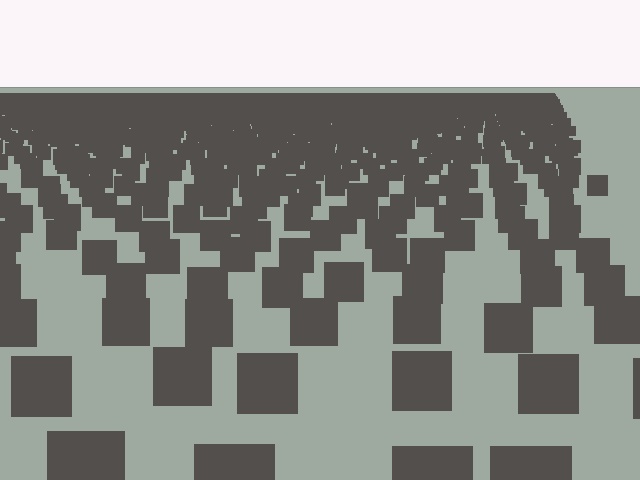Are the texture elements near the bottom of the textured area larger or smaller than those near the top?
Larger. Near the bottom, elements are closer to the viewer and appear at a bigger on-screen size.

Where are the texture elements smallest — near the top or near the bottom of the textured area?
Near the top.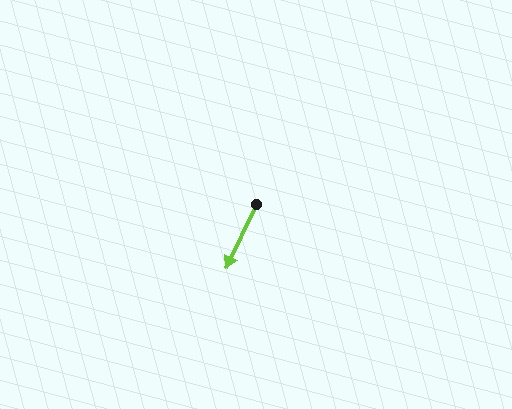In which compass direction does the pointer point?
Southwest.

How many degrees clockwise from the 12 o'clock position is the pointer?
Approximately 205 degrees.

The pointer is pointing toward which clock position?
Roughly 7 o'clock.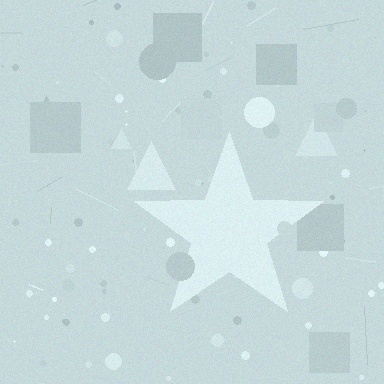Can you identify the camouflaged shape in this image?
The camouflaged shape is a star.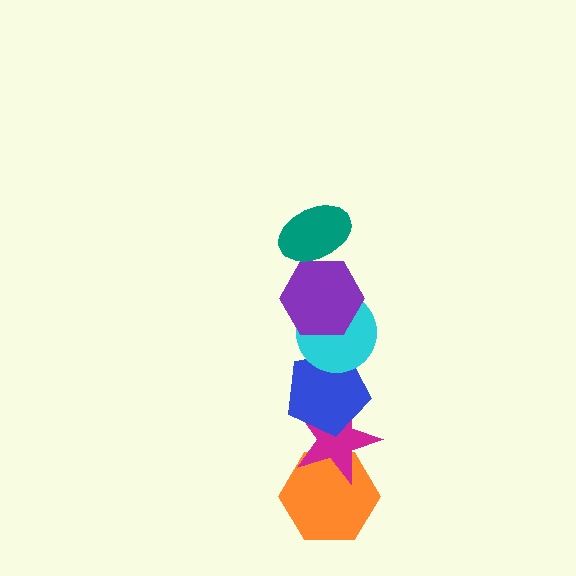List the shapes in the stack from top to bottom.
From top to bottom: the teal ellipse, the purple hexagon, the cyan circle, the blue pentagon, the magenta star, the orange hexagon.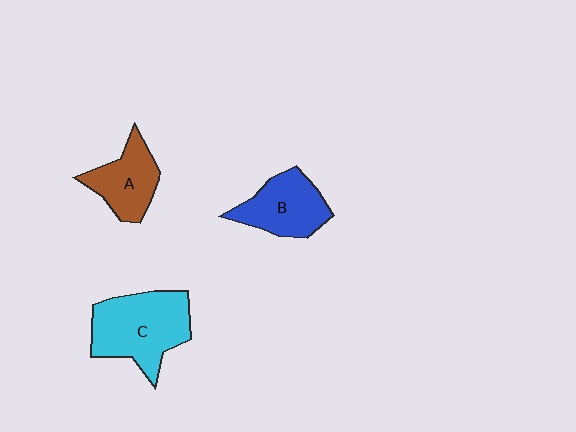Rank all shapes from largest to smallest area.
From largest to smallest: C (cyan), B (blue), A (brown).